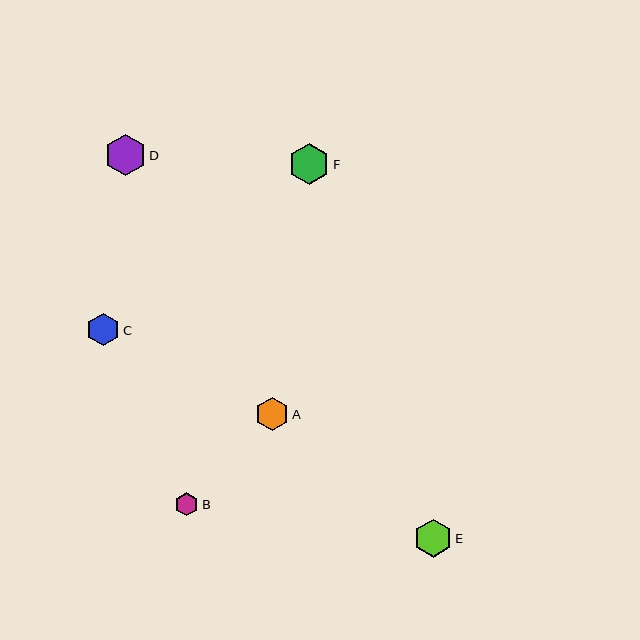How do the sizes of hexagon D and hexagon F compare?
Hexagon D and hexagon F are approximately the same size.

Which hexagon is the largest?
Hexagon D is the largest with a size of approximately 41 pixels.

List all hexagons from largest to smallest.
From largest to smallest: D, F, E, A, C, B.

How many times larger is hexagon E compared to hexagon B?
Hexagon E is approximately 1.6 times the size of hexagon B.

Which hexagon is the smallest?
Hexagon B is the smallest with a size of approximately 23 pixels.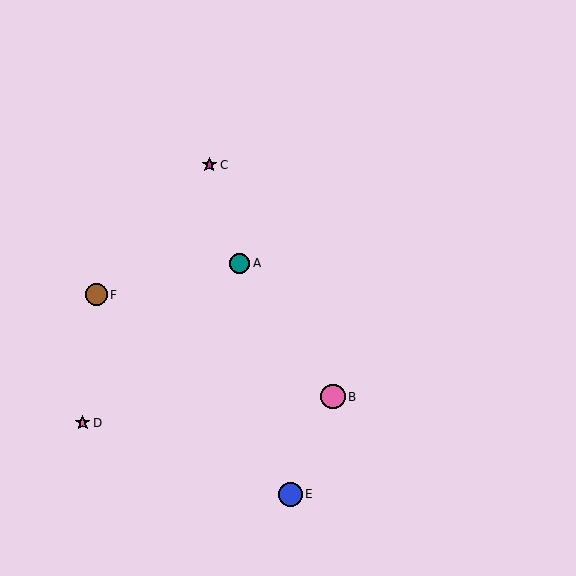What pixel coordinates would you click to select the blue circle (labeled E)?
Click at (290, 494) to select the blue circle E.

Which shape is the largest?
The pink circle (labeled B) is the largest.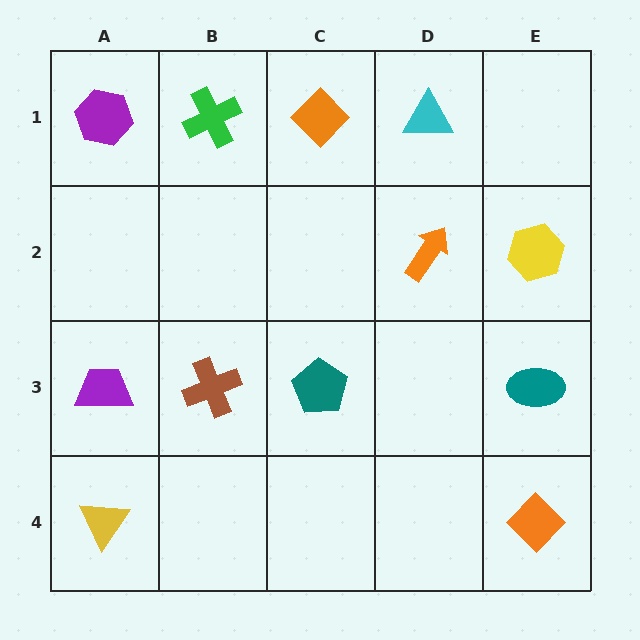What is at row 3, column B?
A brown cross.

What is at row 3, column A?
A purple trapezoid.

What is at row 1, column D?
A cyan triangle.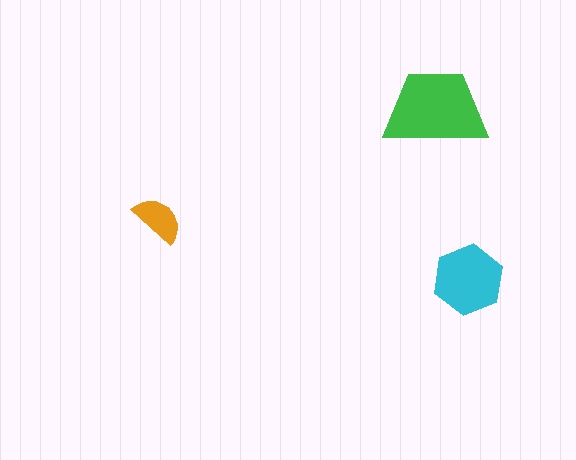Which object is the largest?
The green trapezoid.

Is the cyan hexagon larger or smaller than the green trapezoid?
Smaller.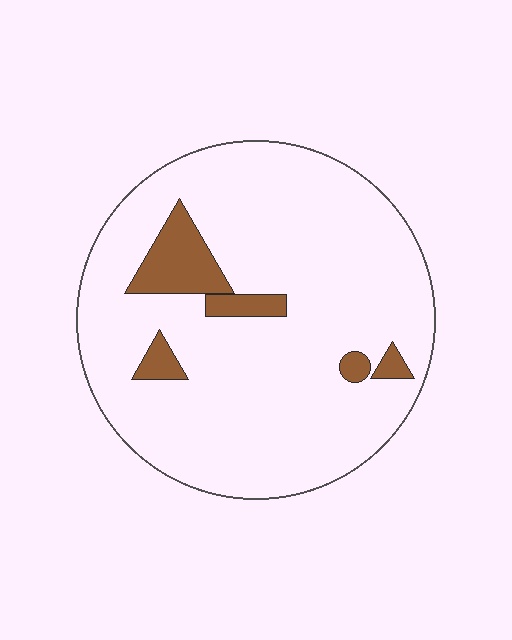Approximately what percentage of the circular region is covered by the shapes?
Approximately 10%.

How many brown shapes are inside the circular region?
5.